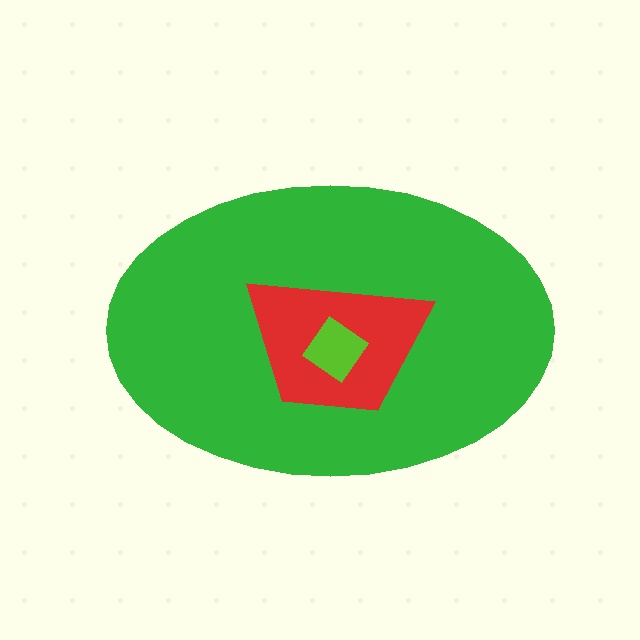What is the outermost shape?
The green ellipse.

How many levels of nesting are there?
3.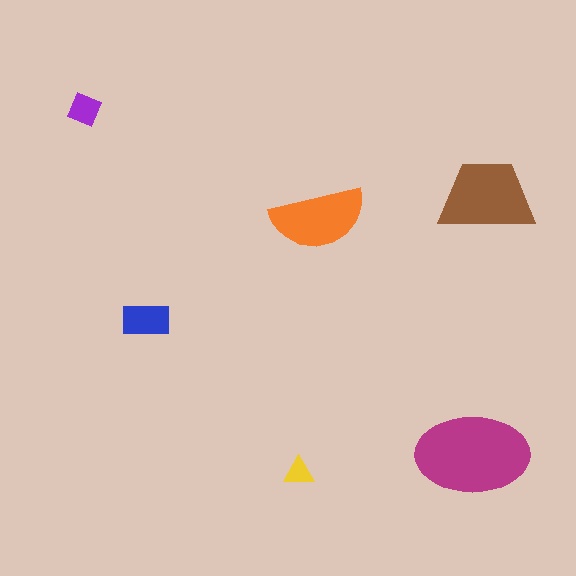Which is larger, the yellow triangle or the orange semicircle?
The orange semicircle.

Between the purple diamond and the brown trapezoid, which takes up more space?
The brown trapezoid.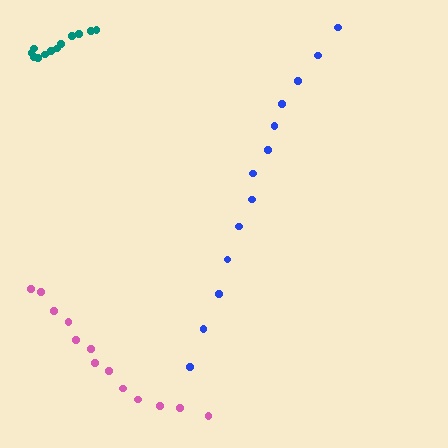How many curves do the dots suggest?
There are 3 distinct paths.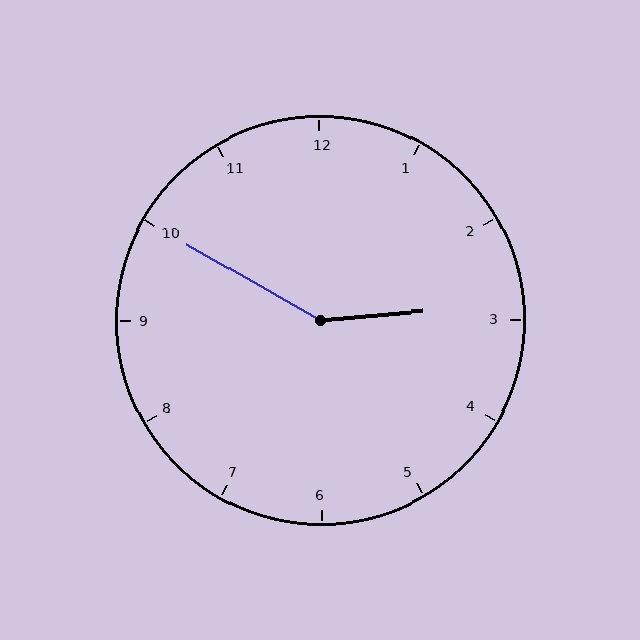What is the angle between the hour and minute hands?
Approximately 145 degrees.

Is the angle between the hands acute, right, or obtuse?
It is obtuse.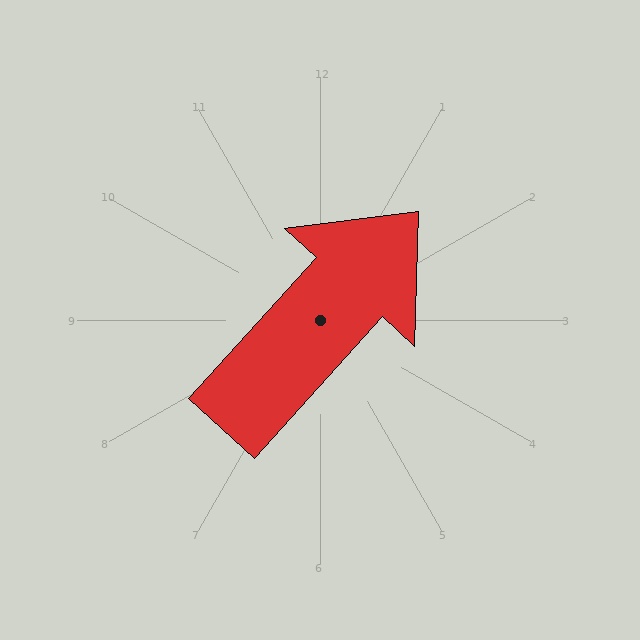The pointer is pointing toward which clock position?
Roughly 1 o'clock.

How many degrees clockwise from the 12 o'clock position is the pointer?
Approximately 42 degrees.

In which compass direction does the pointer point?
Northeast.